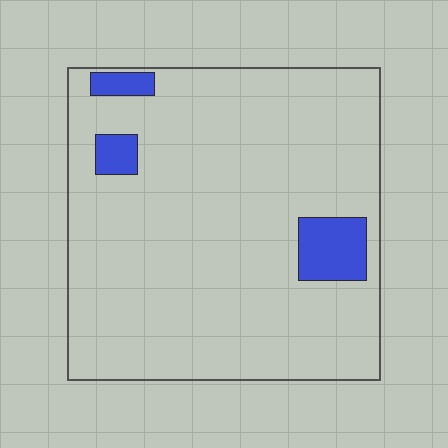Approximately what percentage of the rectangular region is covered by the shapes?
Approximately 10%.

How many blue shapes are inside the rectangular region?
3.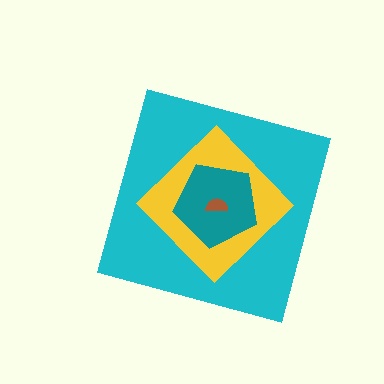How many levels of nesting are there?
4.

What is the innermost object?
The brown semicircle.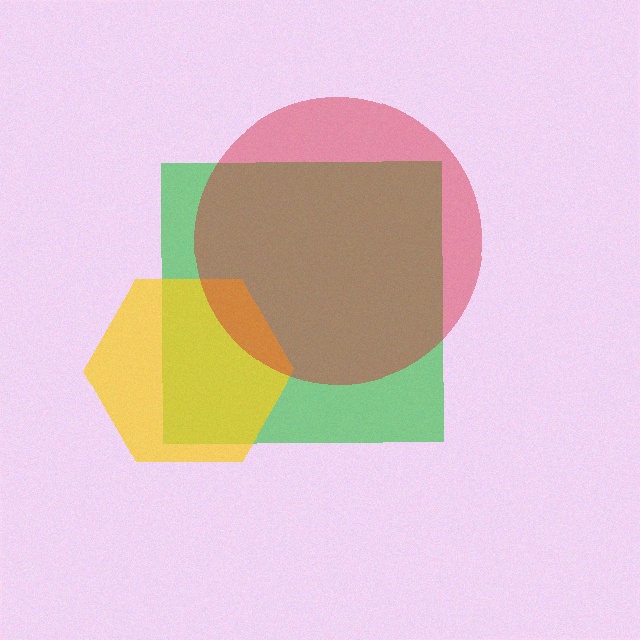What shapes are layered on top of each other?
The layered shapes are: a green square, a yellow hexagon, a red circle.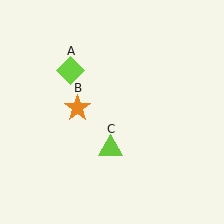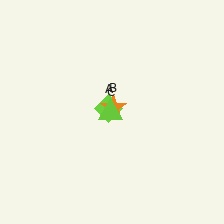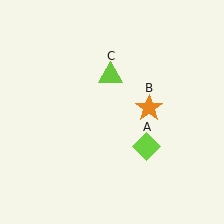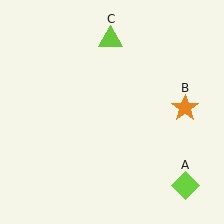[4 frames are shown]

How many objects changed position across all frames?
3 objects changed position: lime diamond (object A), orange star (object B), lime triangle (object C).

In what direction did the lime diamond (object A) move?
The lime diamond (object A) moved down and to the right.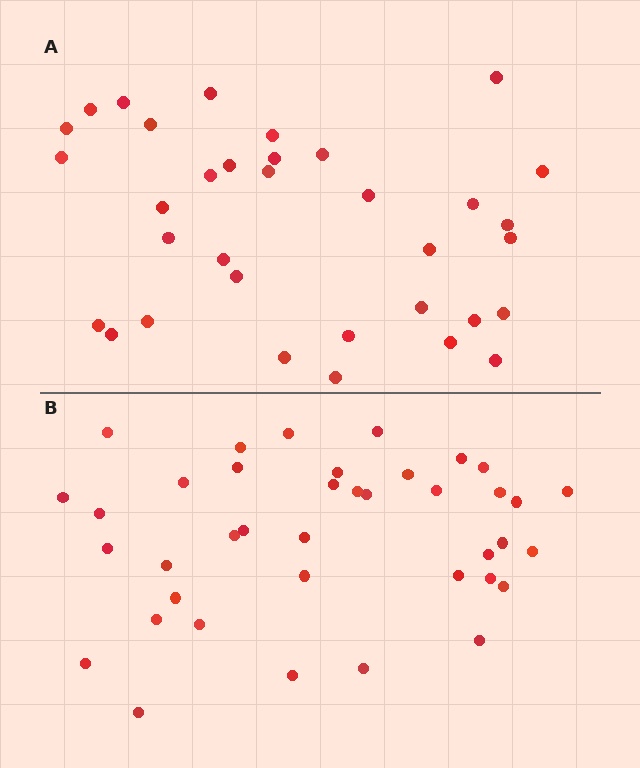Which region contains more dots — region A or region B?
Region B (the bottom region) has more dots.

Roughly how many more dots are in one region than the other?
Region B has about 5 more dots than region A.